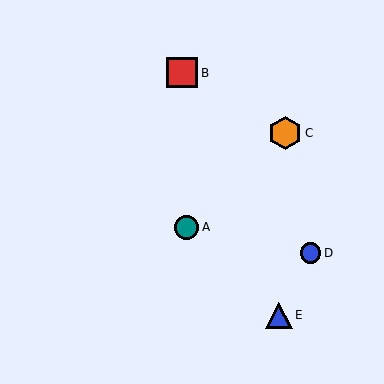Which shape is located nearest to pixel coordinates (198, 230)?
The teal circle (labeled A) at (186, 227) is nearest to that location.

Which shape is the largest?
The orange hexagon (labeled C) is the largest.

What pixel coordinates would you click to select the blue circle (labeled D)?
Click at (311, 253) to select the blue circle D.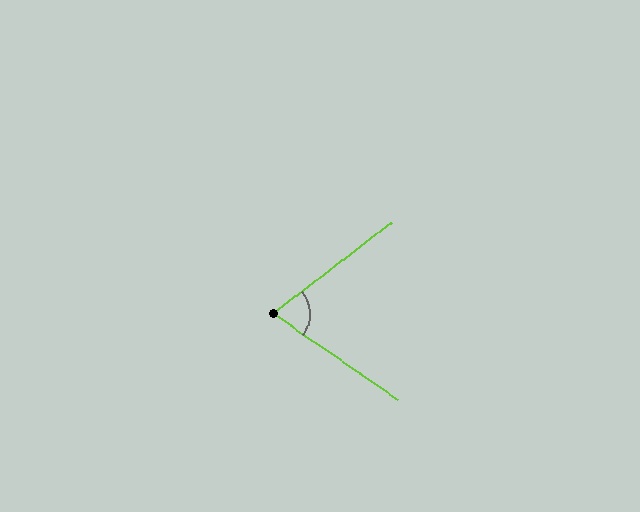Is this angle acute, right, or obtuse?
It is acute.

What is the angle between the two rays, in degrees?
Approximately 72 degrees.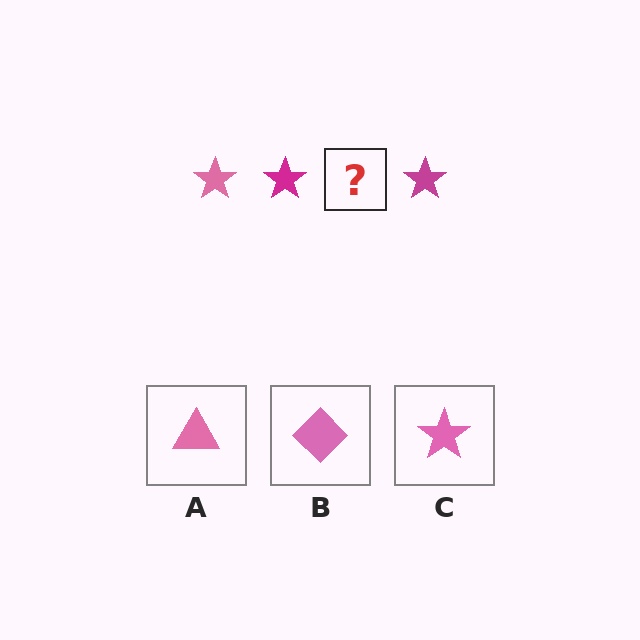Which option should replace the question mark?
Option C.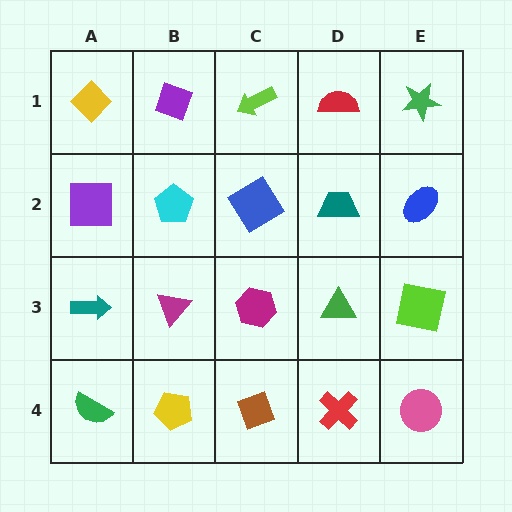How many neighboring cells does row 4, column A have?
2.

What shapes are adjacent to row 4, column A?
A teal arrow (row 3, column A), a yellow pentagon (row 4, column B).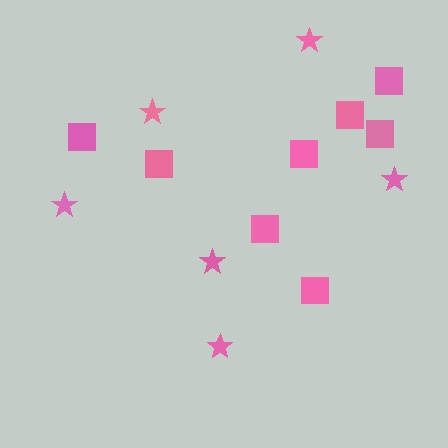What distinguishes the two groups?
There are 2 groups: one group of squares (8) and one group of stars (6).